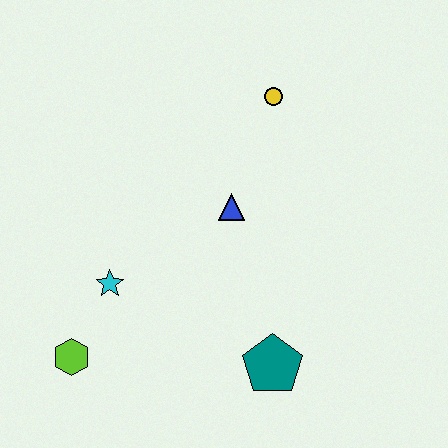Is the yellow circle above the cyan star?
Yes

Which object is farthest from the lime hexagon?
The yellow circle is farthest from the lime hexagon.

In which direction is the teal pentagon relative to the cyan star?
The teal pentagon is to the right of the cyan star.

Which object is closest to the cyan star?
The lime hexagon is closest to the cyan star.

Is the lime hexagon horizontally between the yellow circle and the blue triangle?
No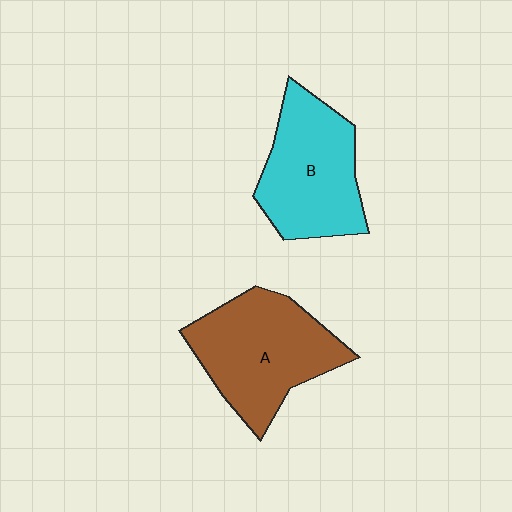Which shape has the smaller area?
Shape B (cyan).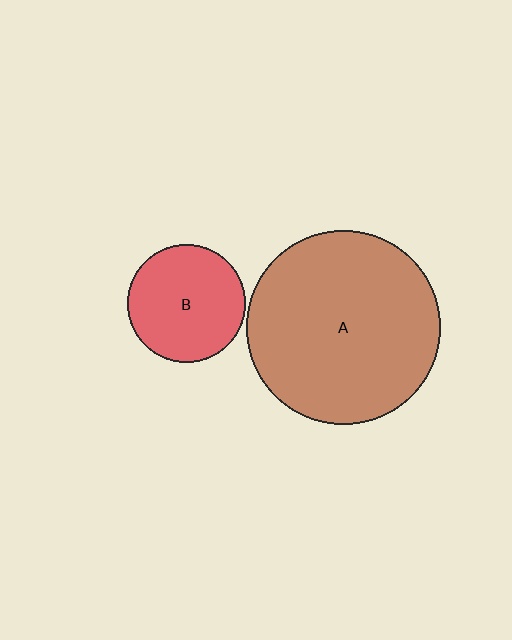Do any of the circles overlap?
No, none of the circles overlap.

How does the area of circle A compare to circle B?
Approximately 2.7 times.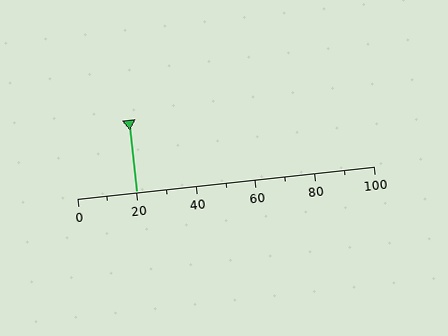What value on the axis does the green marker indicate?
The marker indicates approximately 20.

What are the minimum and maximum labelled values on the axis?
The axis runs from 0 to 100.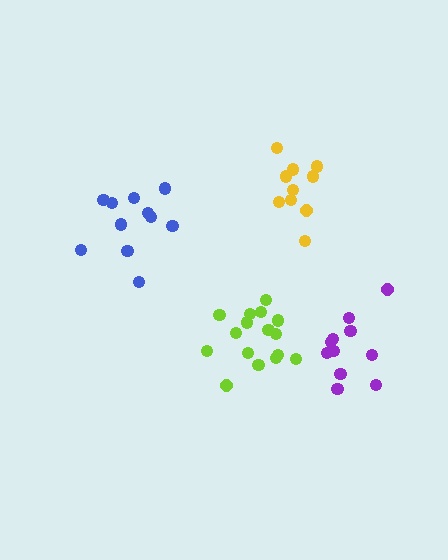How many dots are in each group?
Group 1: 11 dots, Group 2: 10 dots, Group 3: 16 dots, Group 4: 11 dots (48 total).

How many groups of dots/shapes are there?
There are 4 groups.